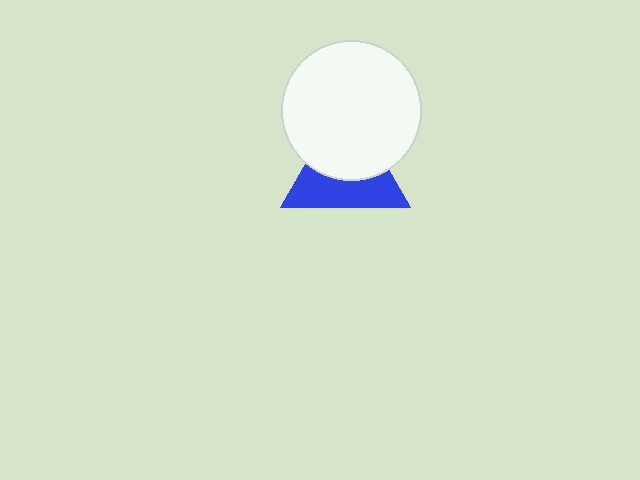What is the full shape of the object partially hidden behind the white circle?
The partially hidden object is a blue triangle.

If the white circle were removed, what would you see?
You would see the complete blue triangle.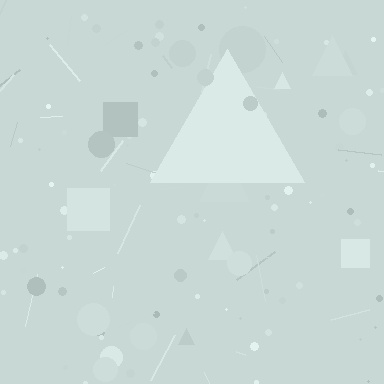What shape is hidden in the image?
A triangle is hidden in the image.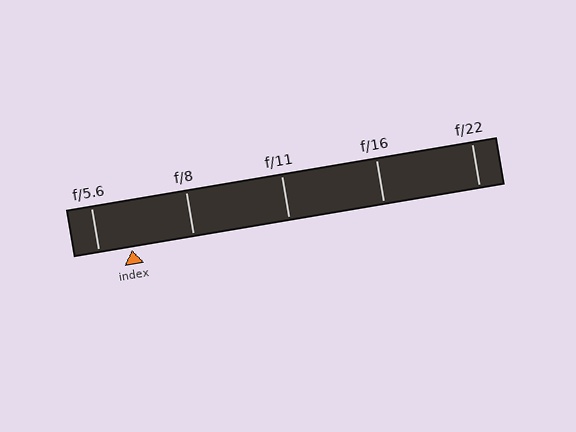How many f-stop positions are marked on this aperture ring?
There are 5 f-stop positions marked.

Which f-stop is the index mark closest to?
The index mark is closest to f/5.6.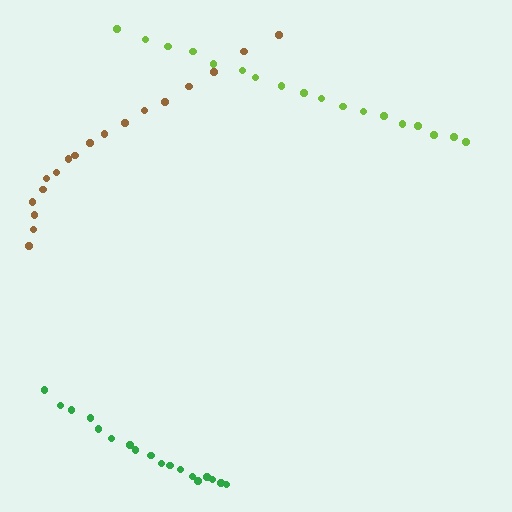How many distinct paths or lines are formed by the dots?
There are 3 distinct paths.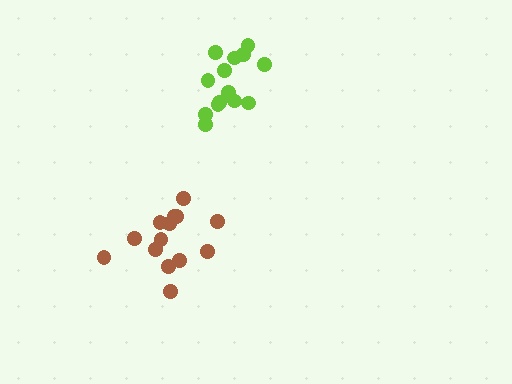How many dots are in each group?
Group 1: 14 dots, Group 2: 14 dots (28 total).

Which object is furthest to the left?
The brown cluster is leftmost.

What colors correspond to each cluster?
The clusters are colored: lime, brown.